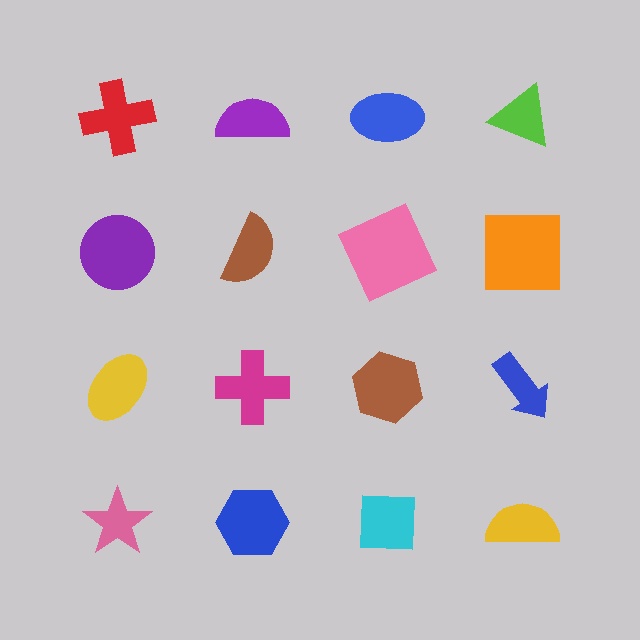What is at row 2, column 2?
A brown semicircle.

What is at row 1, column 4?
A lime triangle.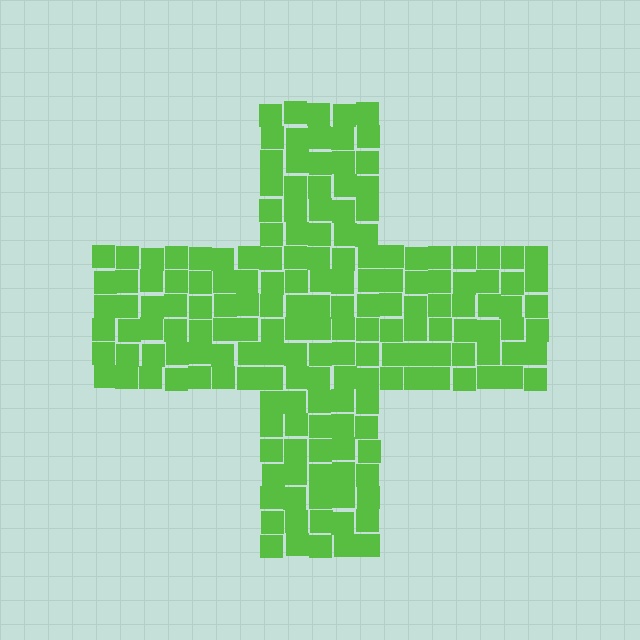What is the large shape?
The large shape is a cross.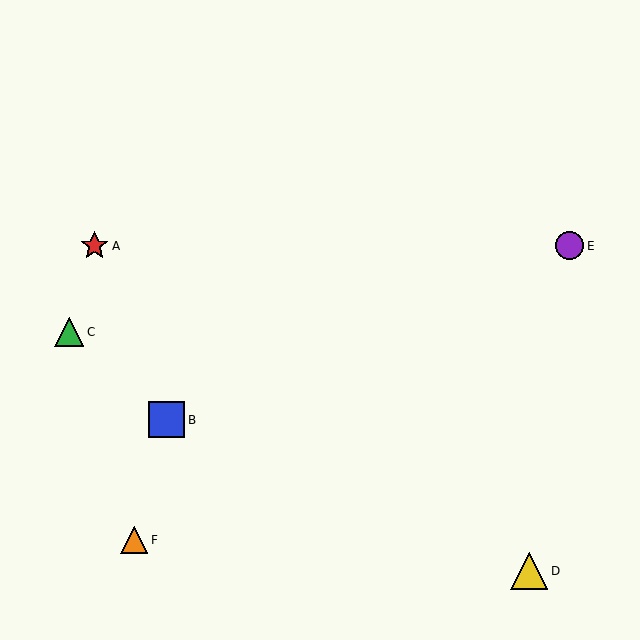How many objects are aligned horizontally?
2 objects (A, E) are aligned horizontally.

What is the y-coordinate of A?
Object A is at y≈246.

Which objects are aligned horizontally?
Objects A, E are aligned horizontally.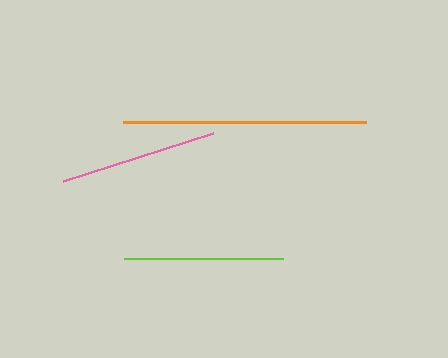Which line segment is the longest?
The orange line is the longest at approximately 243 pixels.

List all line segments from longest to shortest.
From longest to shortest: orange, lime, pink.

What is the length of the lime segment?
The lime segment is approximately 159 pixels long.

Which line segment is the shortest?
The pink line is the shortest at approximately 157 pixels.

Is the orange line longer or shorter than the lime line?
The orange line is longer than the lime line.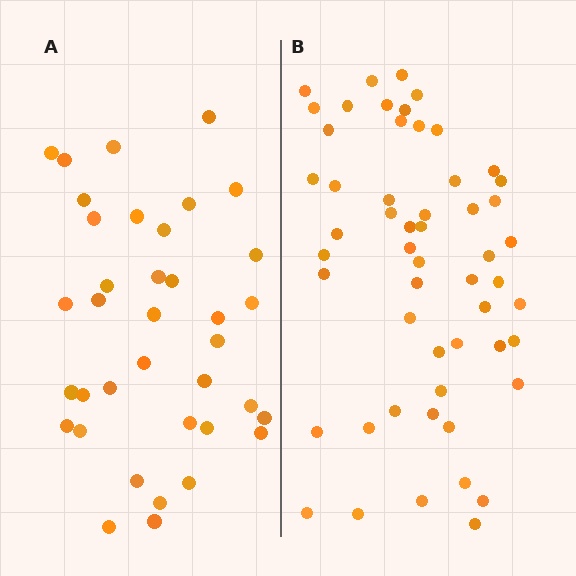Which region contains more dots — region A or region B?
Region B (the right region) has more dots.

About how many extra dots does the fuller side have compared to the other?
Region B has approximately 15 more dots than region A.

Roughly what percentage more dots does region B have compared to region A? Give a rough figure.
About 45% more.